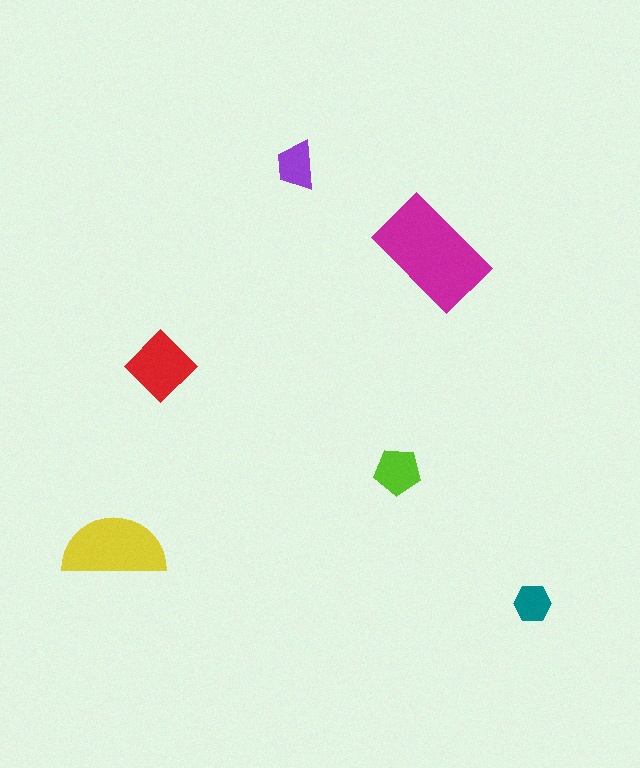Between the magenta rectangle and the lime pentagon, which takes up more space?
The magenta rectangle.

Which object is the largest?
The magenta rectangle.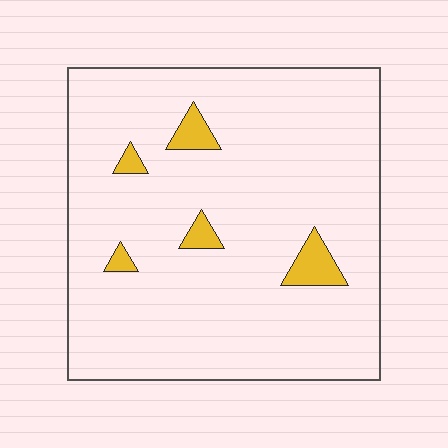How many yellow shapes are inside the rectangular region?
5.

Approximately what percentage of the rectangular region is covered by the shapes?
Approximately 5%.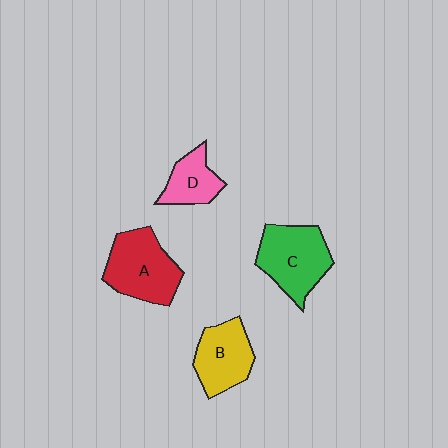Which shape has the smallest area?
Shape D (pink).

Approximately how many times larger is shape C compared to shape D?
Approximately 1.7 times.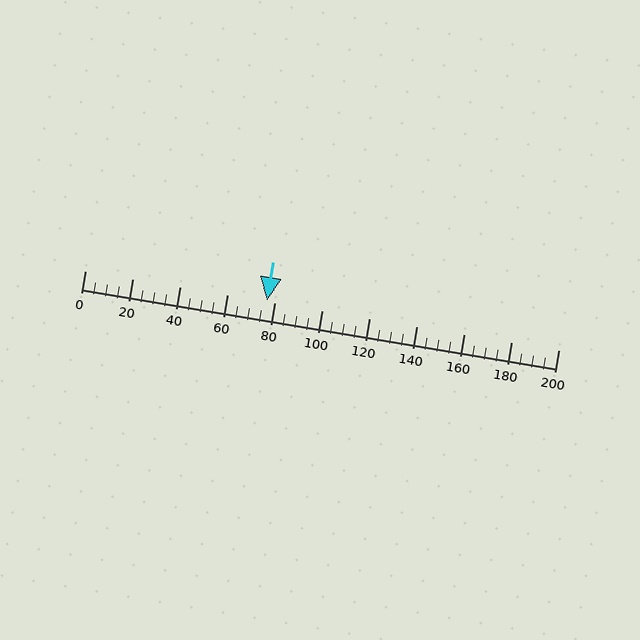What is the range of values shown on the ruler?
The ruler shows values from 0 to 200.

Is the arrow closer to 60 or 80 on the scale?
The arrow is closer to 80.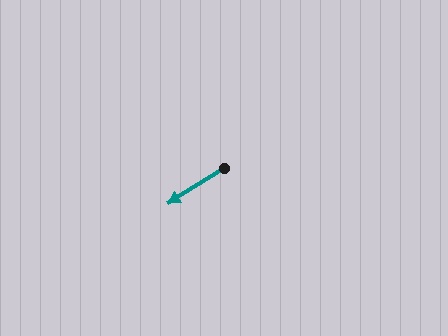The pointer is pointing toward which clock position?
Roughly 8 o'clock.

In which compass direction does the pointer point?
Southwest.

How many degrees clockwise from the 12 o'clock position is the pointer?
Approximately 238 degrees.